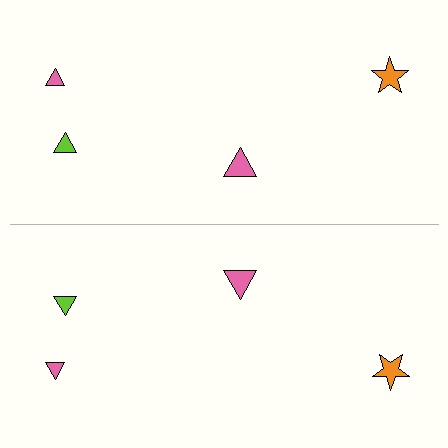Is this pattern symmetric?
Yes, this pattern has bilateral (reflection) symmetry.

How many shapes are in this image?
There are 8 shapes in this image.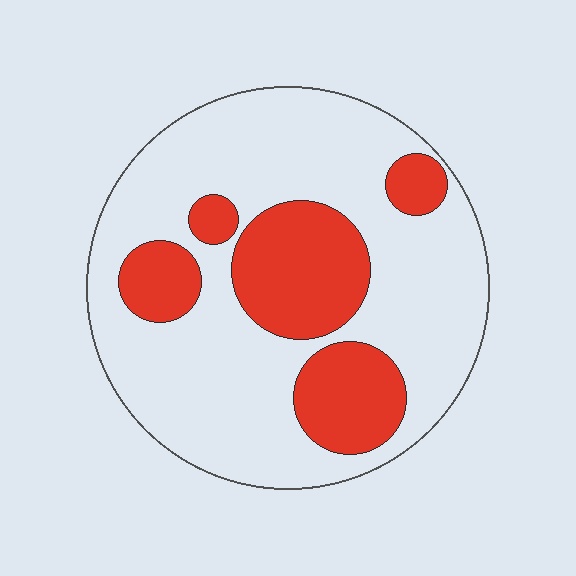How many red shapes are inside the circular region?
5.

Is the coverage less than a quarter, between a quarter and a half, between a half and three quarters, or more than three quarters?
Between a quarter and a half.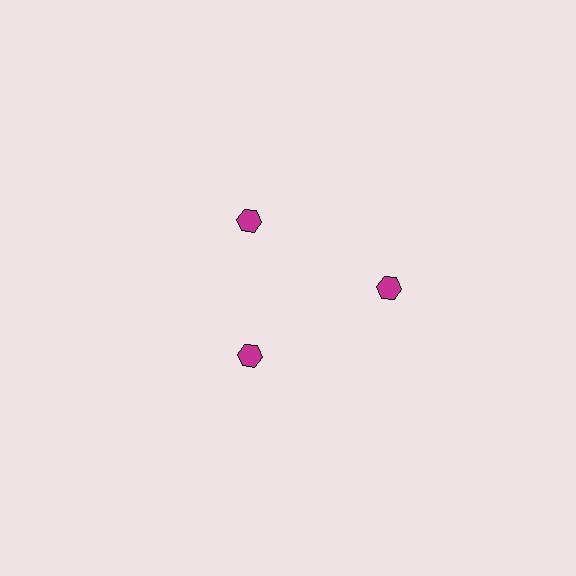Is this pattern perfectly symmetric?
No. The 3 magenta hexagons are arranged in a ring, but one element near the 3 o'clock position is pushed outward from the center, breaking the 3-fold rotational symmetry.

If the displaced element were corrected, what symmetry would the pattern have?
It would have 3-fold rotational symmetry — the pattern would map onto itself every 120 degrees.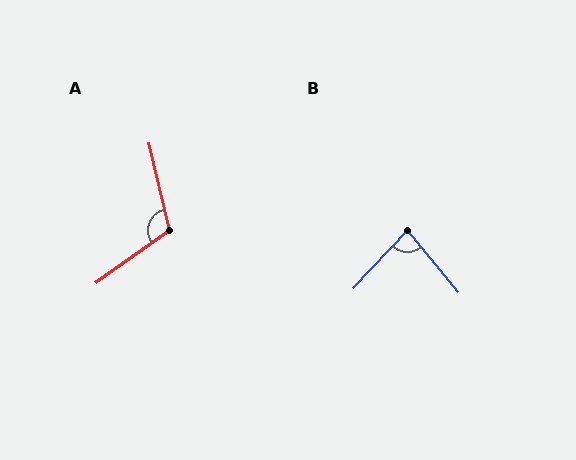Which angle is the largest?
A, at approximately 112 degrees.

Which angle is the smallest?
B, at approximately 82 degrees.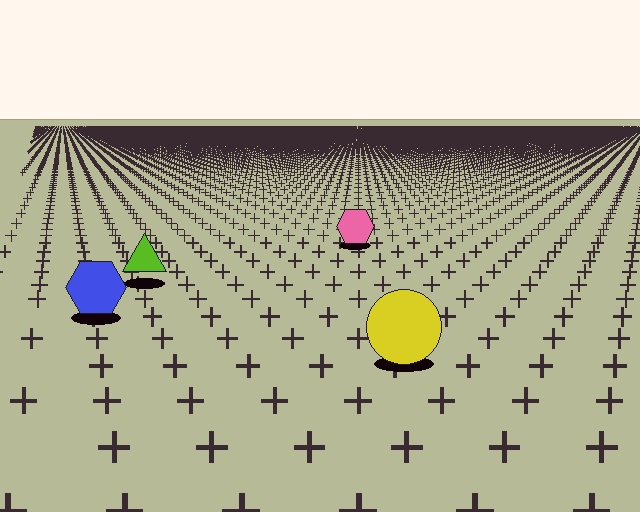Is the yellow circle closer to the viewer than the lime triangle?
Yes. The yellow circle is closer — you can tell from the texture gradient: the ground texture is coarser near it.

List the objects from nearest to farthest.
From nearest to farthest: the yellow circle, the blue hexagon, the lime triangle, the pink hexagon.